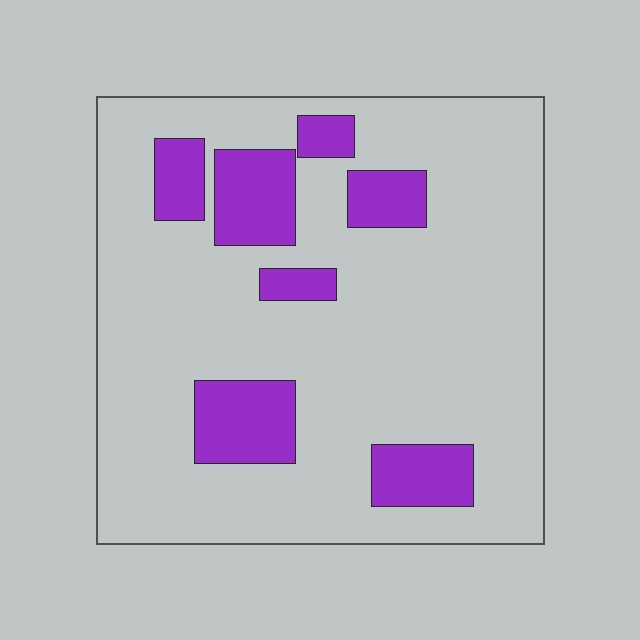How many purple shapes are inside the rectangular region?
7.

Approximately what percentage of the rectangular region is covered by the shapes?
Approximately 20%.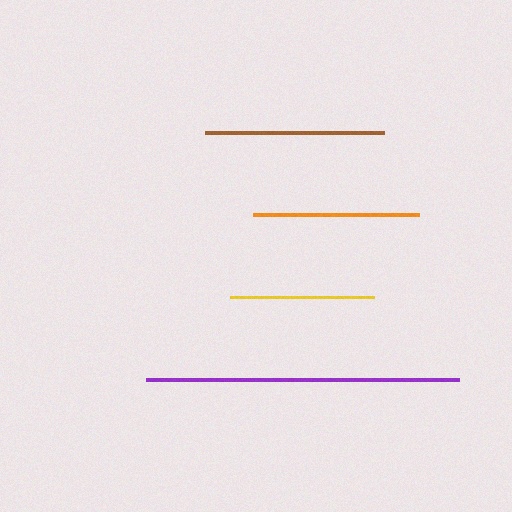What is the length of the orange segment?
The orange segment is approximately 165 pixels long.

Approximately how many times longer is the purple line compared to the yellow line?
The purple line is approximately 2.2 times the length of the yellow line.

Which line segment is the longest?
The purple line is the longest at approximately 312 pixels.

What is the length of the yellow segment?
The yellow segment is approximately 144 pixels long.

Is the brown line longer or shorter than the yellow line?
The brown line is longer than the yellow line.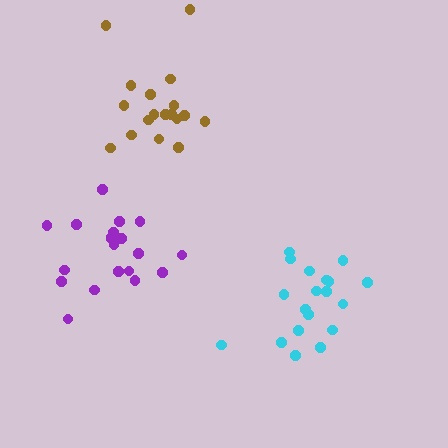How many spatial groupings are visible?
There are 3 spatial groupings.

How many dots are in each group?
Group 1: 19 dots, Group 2: 20 dots, Group 3: 18 dots (57 total).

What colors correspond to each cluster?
The clusters are colored: cyan, purple, brown.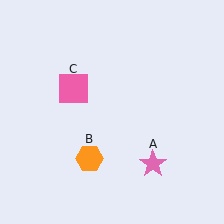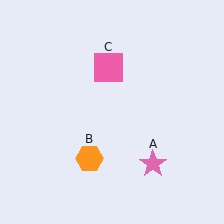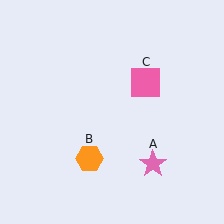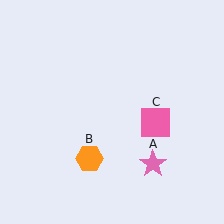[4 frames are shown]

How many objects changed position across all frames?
1 object changed position: pink square (object C).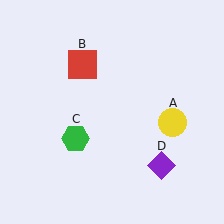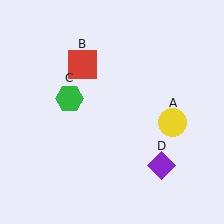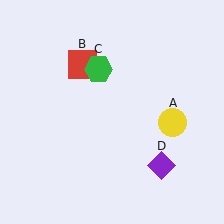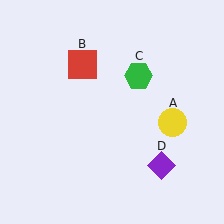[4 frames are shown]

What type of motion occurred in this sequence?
The green hexagon (object C) rotated clockwise around the center of the scene.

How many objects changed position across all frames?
1 object changed position: green hexagon (object C).